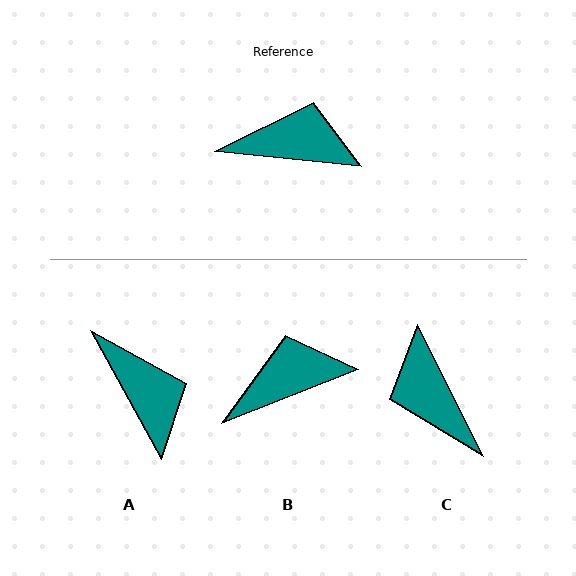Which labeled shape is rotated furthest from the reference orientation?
C, about 123 degrees away.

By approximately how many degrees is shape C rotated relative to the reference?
Approximately 123 degrees counter-clockwise.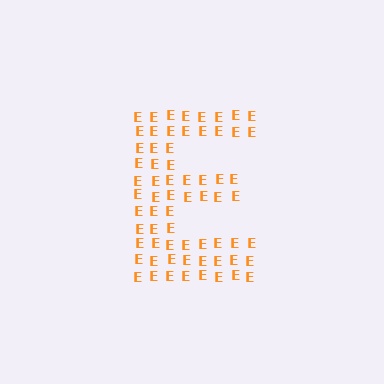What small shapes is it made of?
It is made of small letter E's.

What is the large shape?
The large shape is the letter E.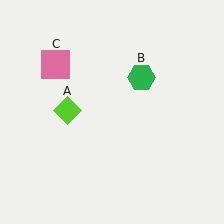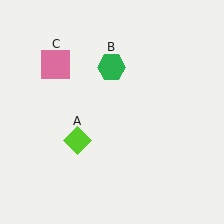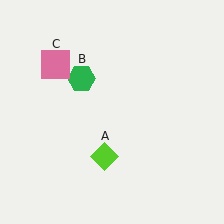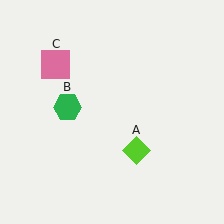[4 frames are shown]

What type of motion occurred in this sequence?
The lime diamond (object A), green hexagon (object B) rotated counterclockwise around the center of the scene.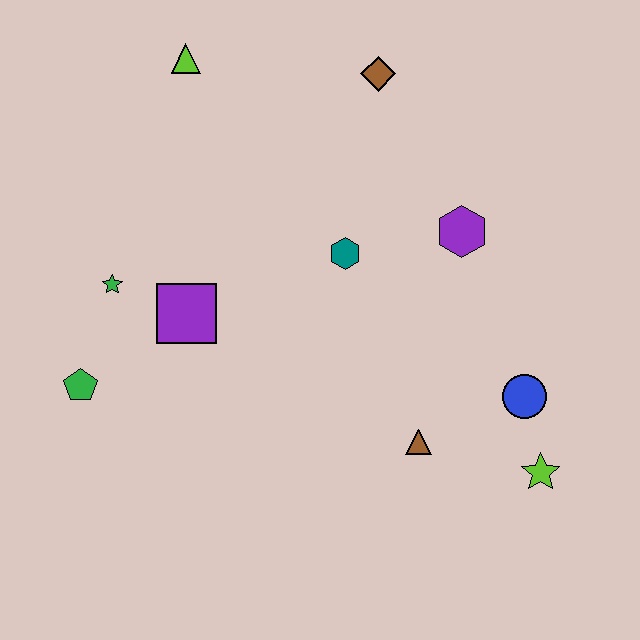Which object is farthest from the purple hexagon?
The green pentagon is farthest from the purple hexagon.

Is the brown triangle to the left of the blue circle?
Yes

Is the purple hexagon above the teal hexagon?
Yes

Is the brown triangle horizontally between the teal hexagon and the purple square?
No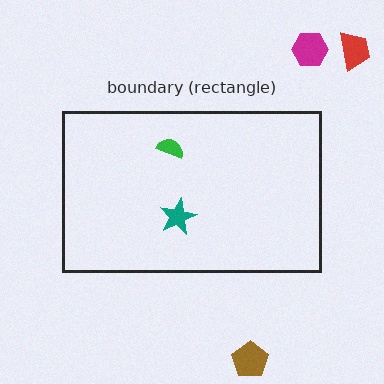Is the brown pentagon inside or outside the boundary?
Outside.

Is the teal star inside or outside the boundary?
Inside.